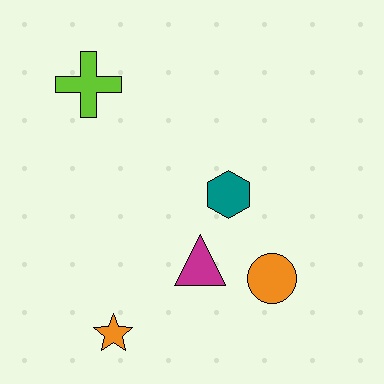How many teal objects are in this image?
There is 1 teal object.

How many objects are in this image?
There are 5 objects.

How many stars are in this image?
There is 1 star.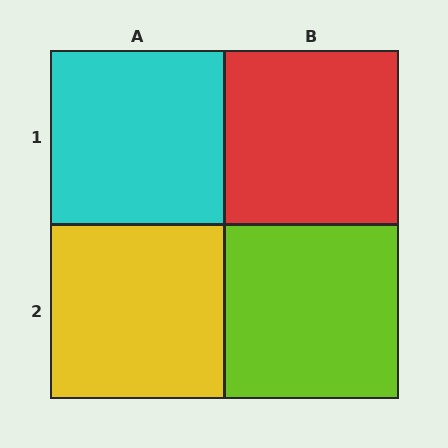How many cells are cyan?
1 cell is cyan.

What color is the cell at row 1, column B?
Red.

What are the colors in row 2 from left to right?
Yellow, lime.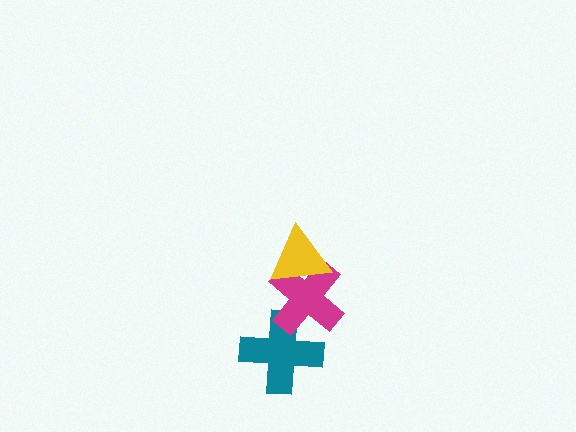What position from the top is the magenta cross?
The magenta cross is 2nd from the top.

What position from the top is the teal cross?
The teal cross is 3rd from the top.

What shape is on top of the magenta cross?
The yellow triangle is on top of the magenta cross.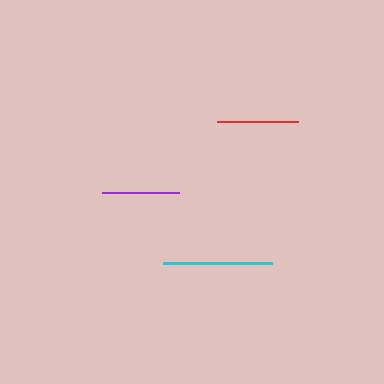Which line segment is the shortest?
The purple line is the shortest at approximately 77 pixels.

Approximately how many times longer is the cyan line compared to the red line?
The cyan line is approximately 1.4 times the length of the red line.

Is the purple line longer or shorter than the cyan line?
The cyan line is longer than the purple line.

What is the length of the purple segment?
The purple segment is approximately 77 pixels long.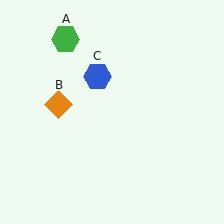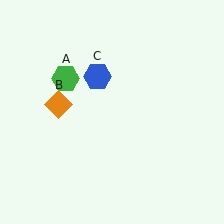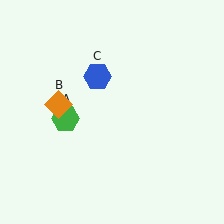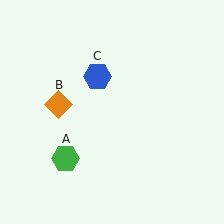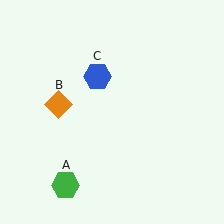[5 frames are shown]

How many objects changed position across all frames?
1 object changed position: green hexagon (object A).